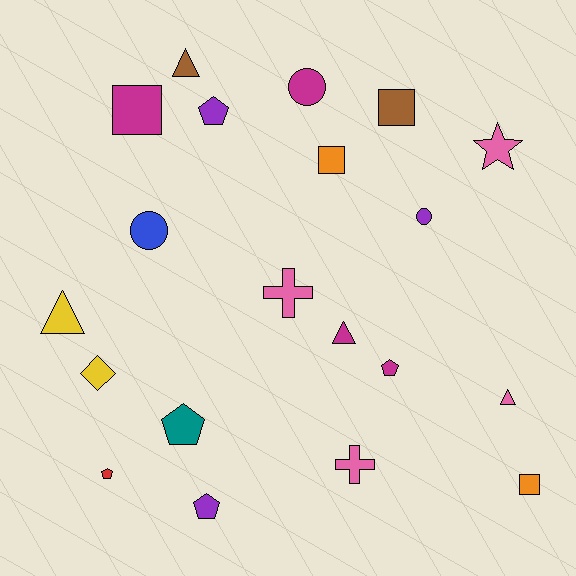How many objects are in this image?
There are 20 objects.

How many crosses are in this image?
There are 2 crosses.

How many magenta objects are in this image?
There are 4 magenta objects.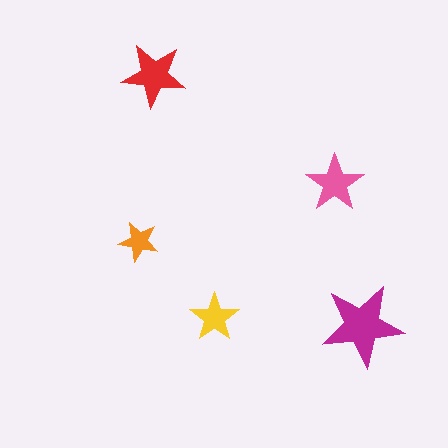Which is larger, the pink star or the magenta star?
The magenta one.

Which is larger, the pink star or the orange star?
The pink one.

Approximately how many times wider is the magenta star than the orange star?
About 2 times wider.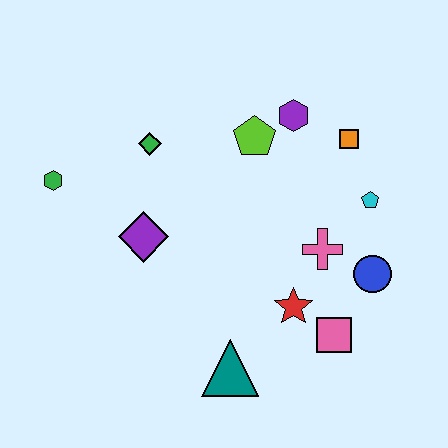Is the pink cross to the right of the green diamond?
Yes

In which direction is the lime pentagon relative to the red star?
The lime pentagon is above the red star.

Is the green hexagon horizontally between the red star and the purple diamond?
No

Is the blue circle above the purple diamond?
No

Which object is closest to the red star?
The pink square is closest to the red star.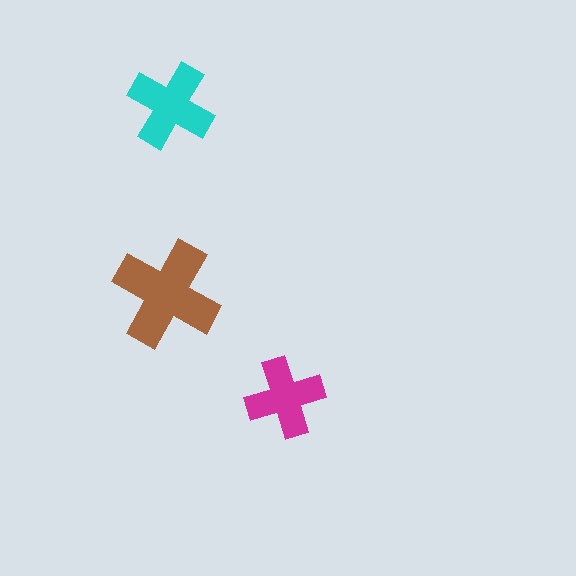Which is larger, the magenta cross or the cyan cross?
The cyan one.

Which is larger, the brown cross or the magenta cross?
The brown one.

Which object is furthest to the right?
The magenta cross is rightmost.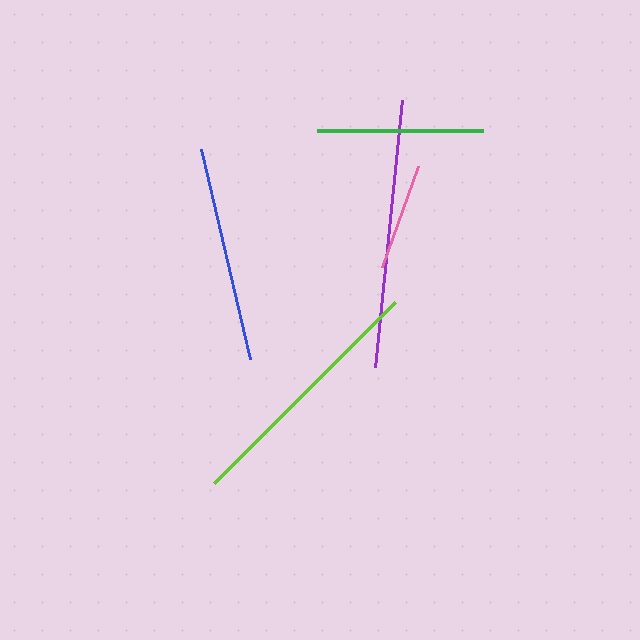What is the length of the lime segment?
The lime segment is approximately 256 pixels long.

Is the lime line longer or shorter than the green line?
The lime line is longer than the green line.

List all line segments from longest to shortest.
From longest to shortest: purple, lime, blue, green, pink.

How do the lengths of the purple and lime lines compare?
The purple and lime lines are approximately the same length.